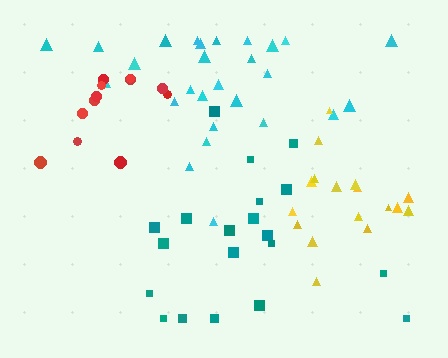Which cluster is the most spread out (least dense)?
Teal.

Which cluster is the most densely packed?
Red.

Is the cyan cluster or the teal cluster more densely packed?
Cyan.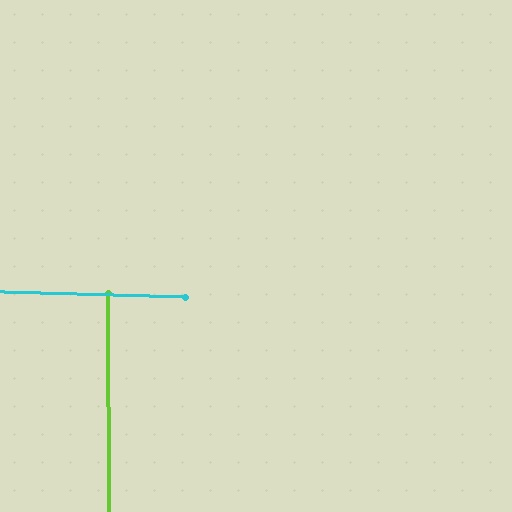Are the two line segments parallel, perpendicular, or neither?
Perpendicular — they meet at approximately 88°.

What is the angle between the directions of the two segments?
Approximately 88 degrees.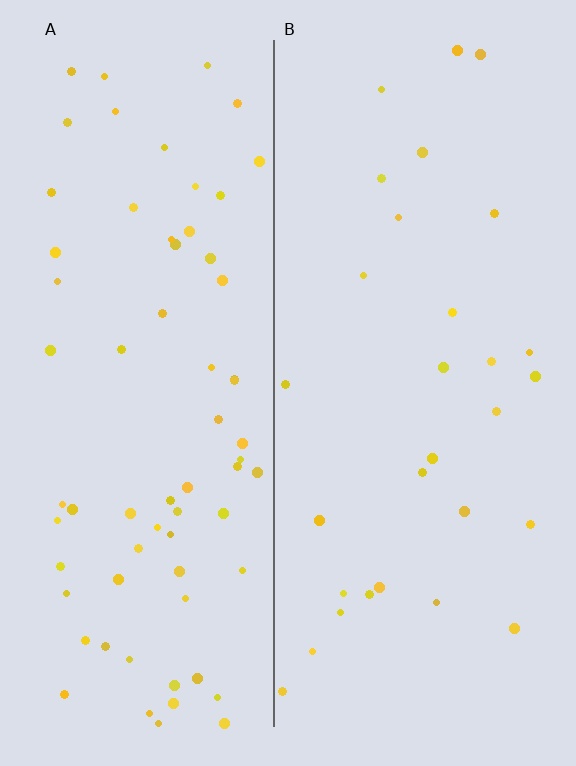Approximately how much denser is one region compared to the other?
Approximately 2.3× — region A over region B.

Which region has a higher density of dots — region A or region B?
A (the left).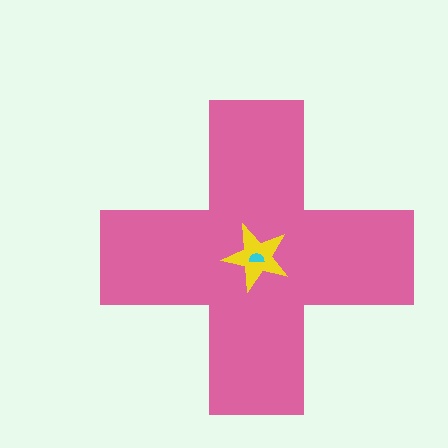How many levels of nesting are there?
3.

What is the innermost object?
The cyan semicircle.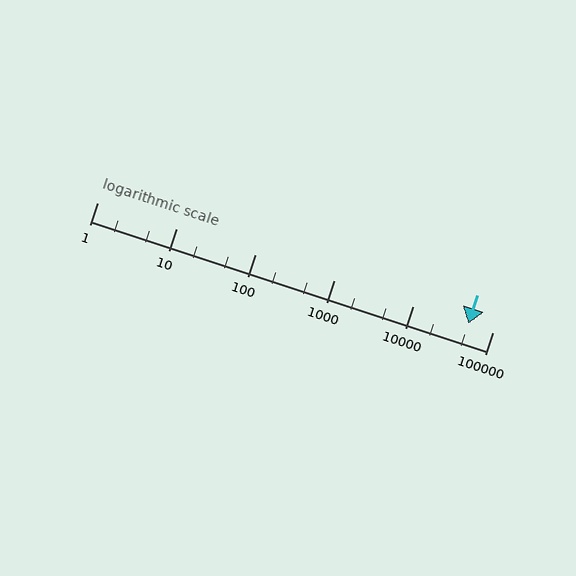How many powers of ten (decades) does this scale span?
The scale spans 5 decades, from 1 to 100000.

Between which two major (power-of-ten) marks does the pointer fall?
The pointer is between 10000 and 100000.